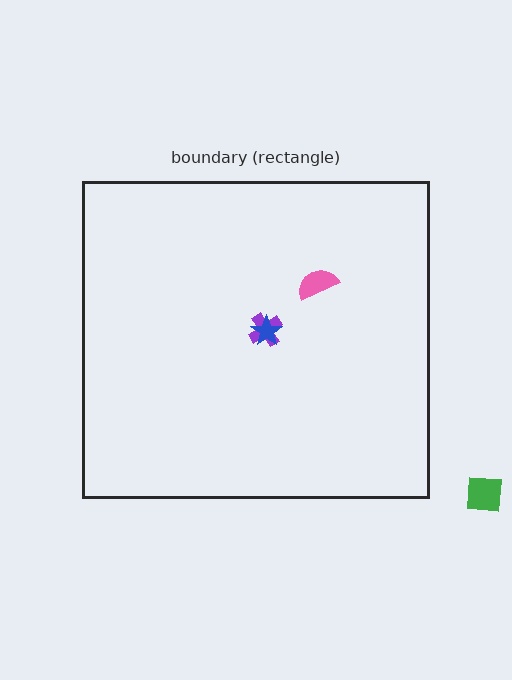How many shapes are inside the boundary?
3 inside, 1 outside.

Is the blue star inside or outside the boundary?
Inside.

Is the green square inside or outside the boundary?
Outside.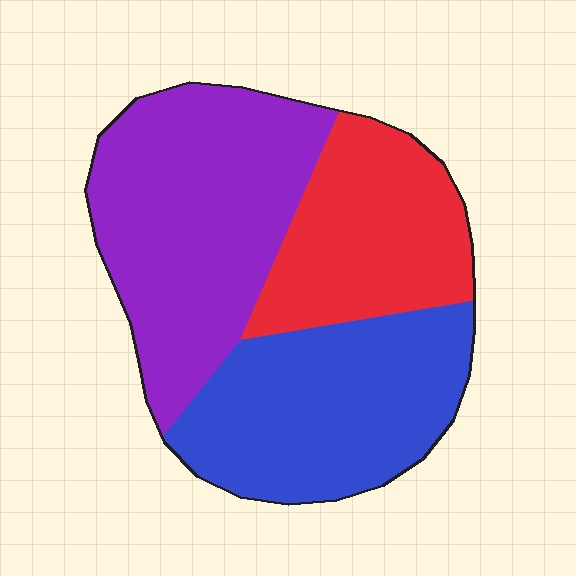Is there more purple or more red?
Purple.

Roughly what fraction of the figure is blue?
Blue covers 34% of the figure.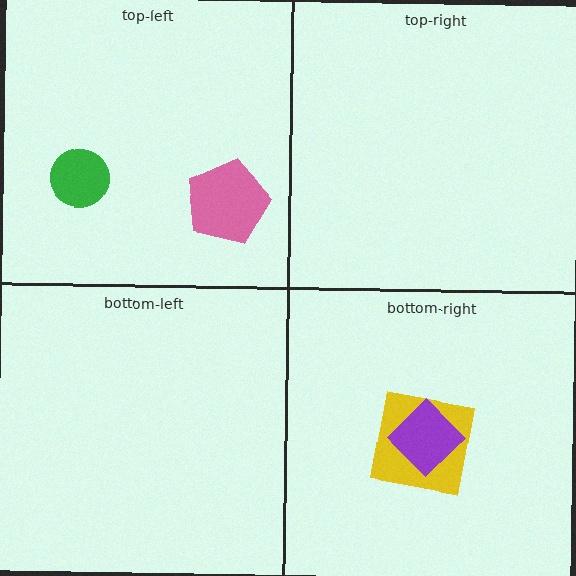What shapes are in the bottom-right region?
The yellow square, the purple diamond.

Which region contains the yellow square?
The bottom-right region.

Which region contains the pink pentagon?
The top-left region.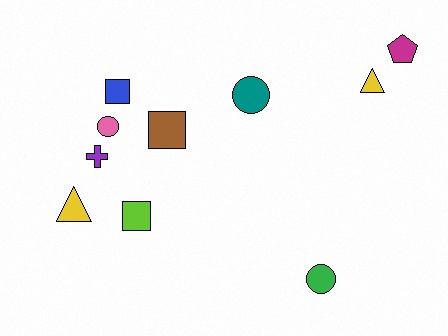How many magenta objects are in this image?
There is 1 magenta object.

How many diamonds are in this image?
There are no diamonds.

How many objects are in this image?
There are 10 objects.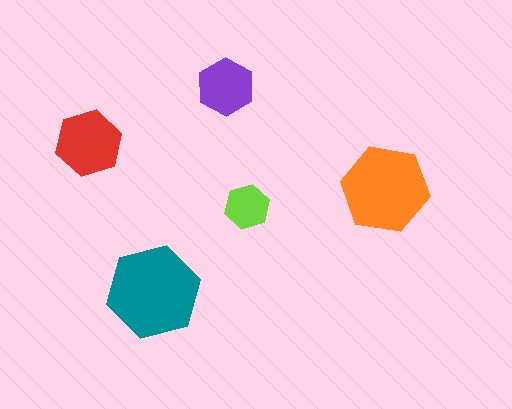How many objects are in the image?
There are 5 objects in the image.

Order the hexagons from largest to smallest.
the teal one, the orange one, the red one, the purple one, the lime one.